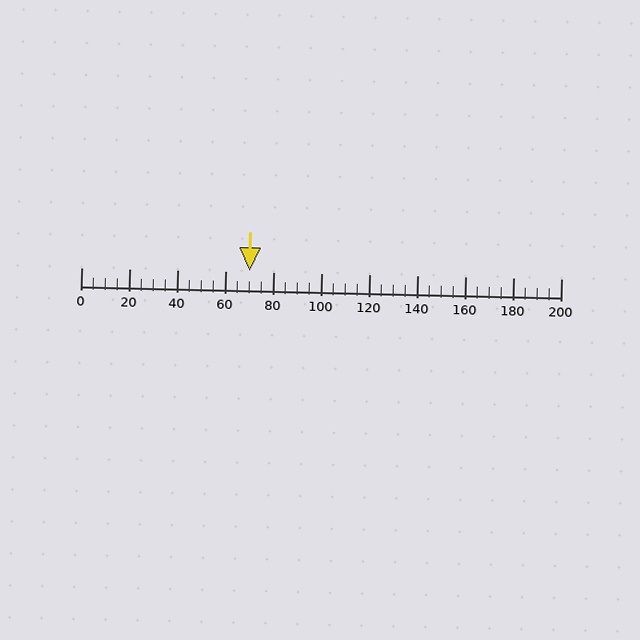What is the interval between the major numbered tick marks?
The major tick marks are spaced 20 units apart.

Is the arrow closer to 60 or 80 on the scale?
The arrow is closer to 80.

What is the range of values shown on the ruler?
The ruler shows values from 0 to 200.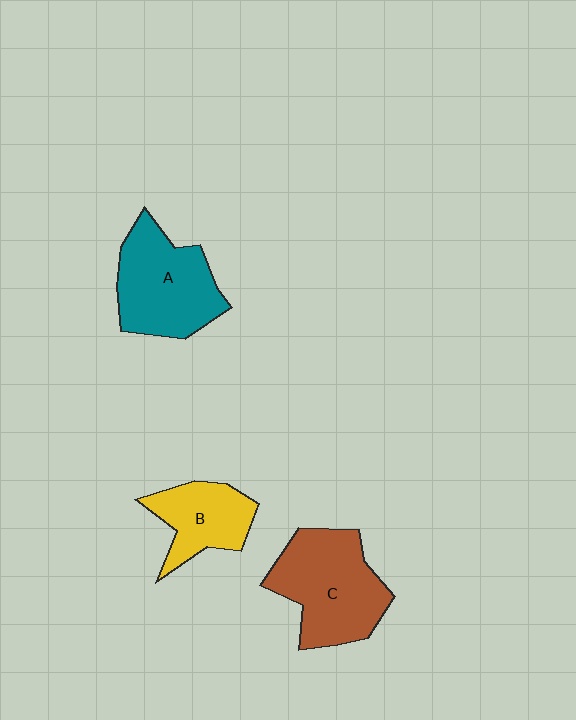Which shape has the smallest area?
Shape B (yellow).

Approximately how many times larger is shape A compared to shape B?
Approximately 1.5 times.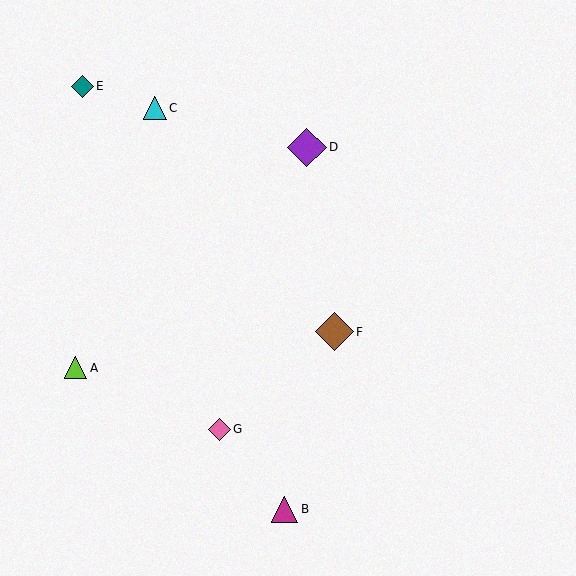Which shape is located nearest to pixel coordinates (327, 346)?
The brown diamond (labeled F) at (334, 332) is nearest to that location.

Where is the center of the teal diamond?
The center of the teal diamond is at (83, 86).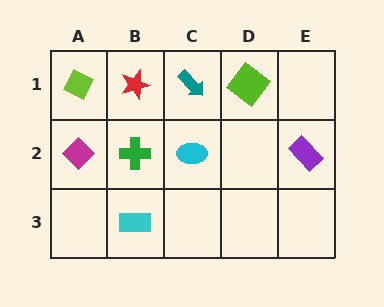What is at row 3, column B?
A cyan rectangle.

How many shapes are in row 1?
4 shapes.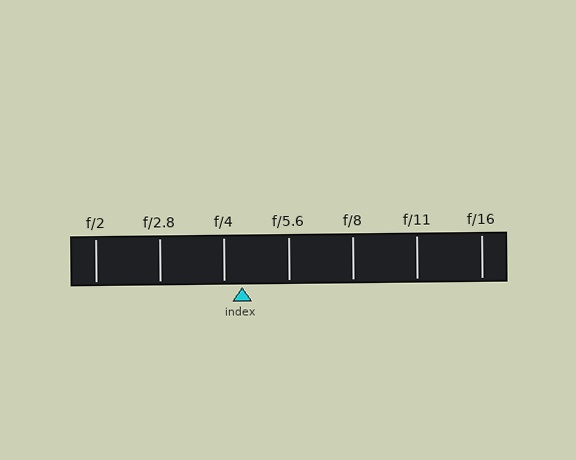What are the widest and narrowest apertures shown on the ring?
The widest aperture shown is f/2 and the narrowest is f/16.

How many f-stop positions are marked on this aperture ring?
There are 7 f-stop positions marked.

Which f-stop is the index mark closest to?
The index mark is closest to f/4.